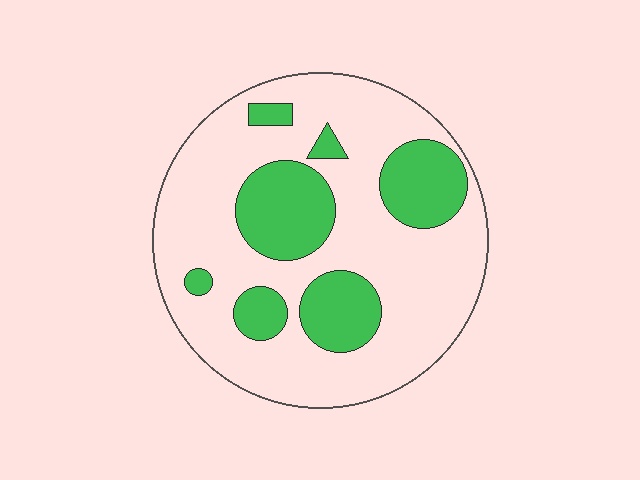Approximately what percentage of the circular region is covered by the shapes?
Approximately 30%.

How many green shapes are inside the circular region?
7.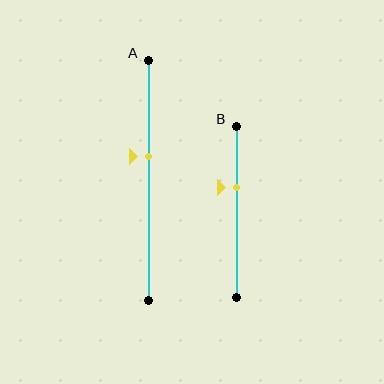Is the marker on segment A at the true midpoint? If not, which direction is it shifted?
No, the marker on segment A is shifted upward by about 10% of the segment length.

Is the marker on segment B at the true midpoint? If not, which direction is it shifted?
No, the marker on segment B is shifted upward by about 15% of the segment length.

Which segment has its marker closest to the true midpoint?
Segment A has its marker closest to the true midpoint.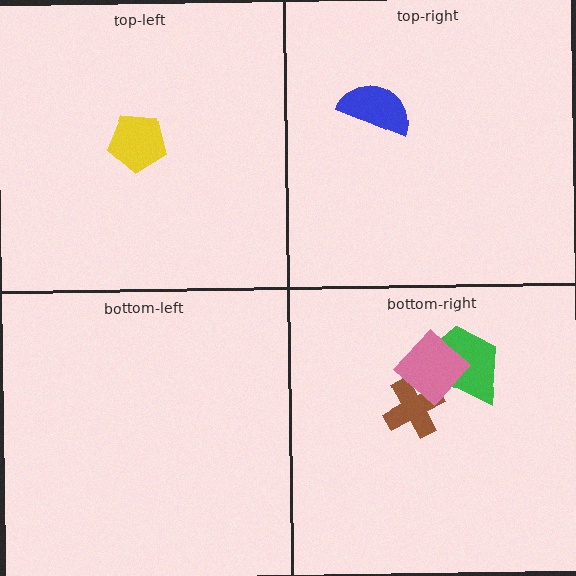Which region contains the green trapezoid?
The bottom-right region.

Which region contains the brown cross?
The bottom-right region.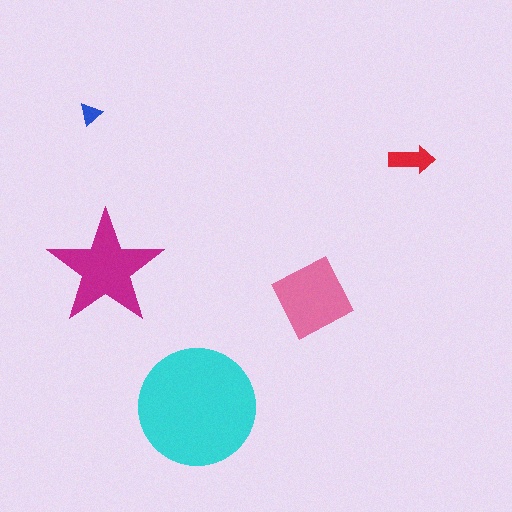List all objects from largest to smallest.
The cyan circle, the magenta star, the pink square, the red arrow, the blue triangle.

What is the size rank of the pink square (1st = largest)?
3rd.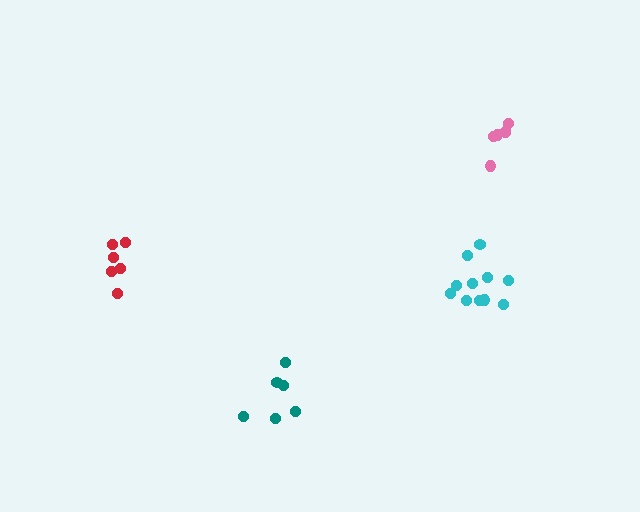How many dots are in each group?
Group 1: 6 dots, Group 2: 11 dots, Group 3: 6 dots, Group 4: 6 dots (29 total).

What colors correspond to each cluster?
The clusters are colored: teal, cyan, red, pink.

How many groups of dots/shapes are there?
There are 4 groups.